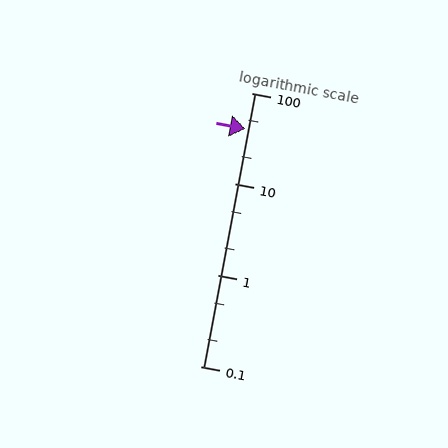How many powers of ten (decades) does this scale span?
The scale spans 3 decades, from 0.1 to 100.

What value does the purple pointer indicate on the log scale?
The pointer indicates approximately 40.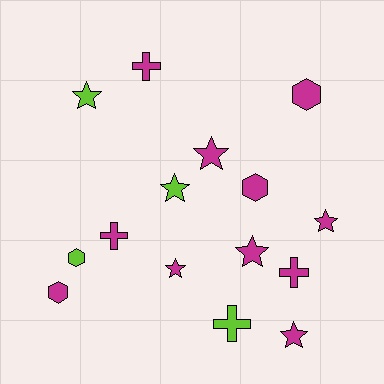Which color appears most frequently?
Magenta, with 11 objects.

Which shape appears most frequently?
Star, with 7 objects.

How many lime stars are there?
There are 2 lime stars.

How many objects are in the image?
There are 15 objects.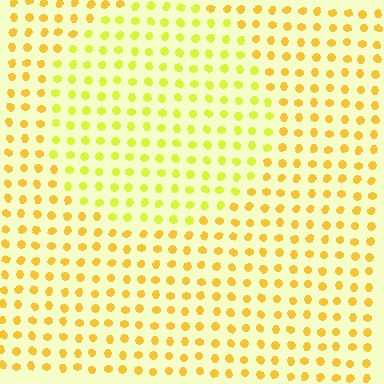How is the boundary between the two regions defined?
The boundary is defined purely by a slight shift in hue (about 24 degrees). Spacing, size, and orientation are identical on both sides.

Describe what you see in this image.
The image is filled with small yellow elements in a uniform arrangement. A circle-shaped region is visible where the elements are tinted to a slightly different hue, forming a subtle color boundary.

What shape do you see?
I see a circle.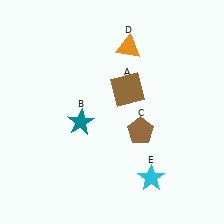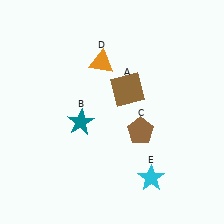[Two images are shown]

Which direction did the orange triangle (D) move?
The orange triangle (D) moved left.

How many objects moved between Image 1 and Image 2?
1 object moved between the two images.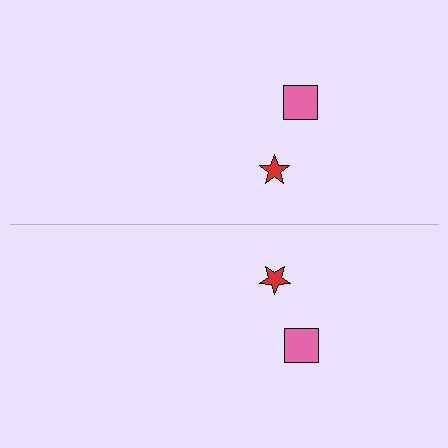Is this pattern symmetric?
Yes, this pattern has bilateral (reflection) symmetry.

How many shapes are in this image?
There are 4 shapes in this image.